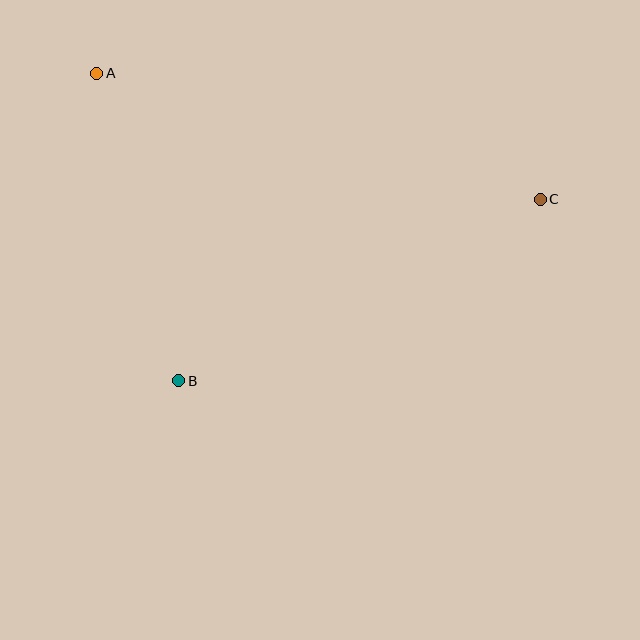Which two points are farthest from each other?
Points A and C are farthest from each other.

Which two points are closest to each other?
Points A and B are closest to each other.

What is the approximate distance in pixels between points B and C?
The distance between B and C is approximately 405 pixels.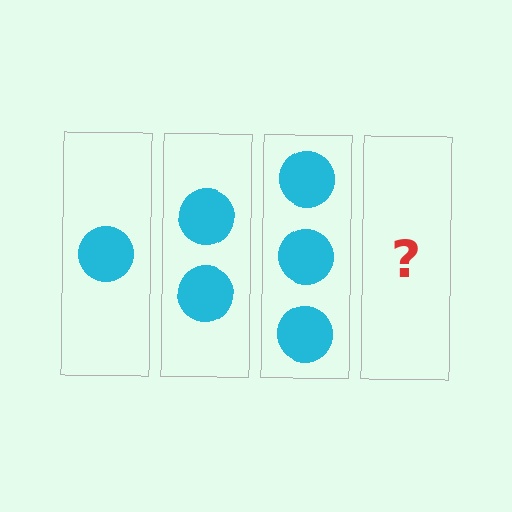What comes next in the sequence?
The next element should be 4 circles.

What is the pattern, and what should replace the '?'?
The pattern is that each step adds one more circle. The '?' should be 4 circles.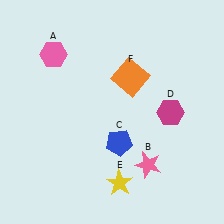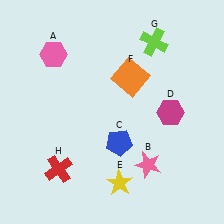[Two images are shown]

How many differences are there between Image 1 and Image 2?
There are 2 differences between the two images.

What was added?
A lime cross (G), a red cross (H) were added in Image 2.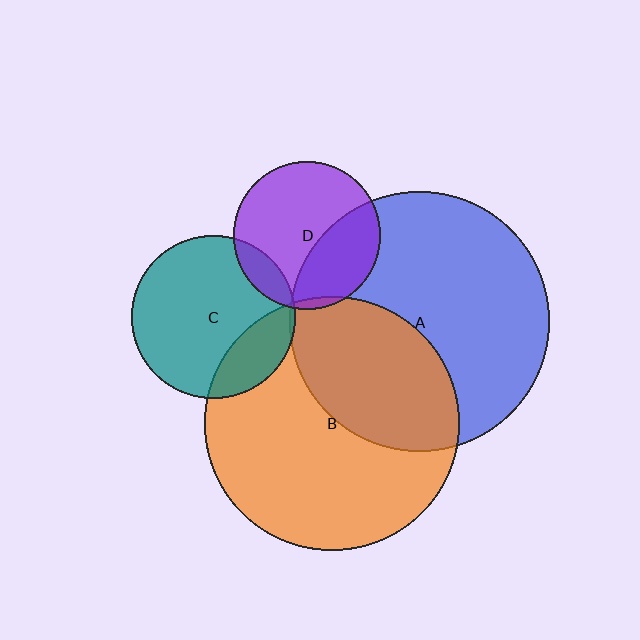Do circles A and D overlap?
Yes.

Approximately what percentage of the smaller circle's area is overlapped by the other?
Approximately 35%.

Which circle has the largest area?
Circle A (blue).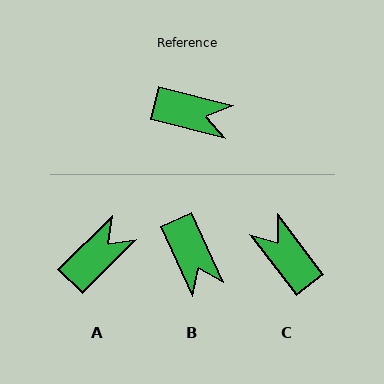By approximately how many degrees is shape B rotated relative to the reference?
Approximately 51 degrees clockwise.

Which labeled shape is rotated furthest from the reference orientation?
C, about 141 degrees away.